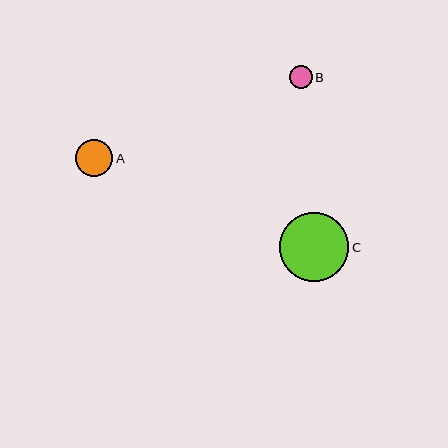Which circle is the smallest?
Circle B is the smallest with a size of approximately 23 pixels.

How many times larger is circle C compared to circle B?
Circle C is approximately 3.0 times the size of circle B.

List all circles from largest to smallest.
From largest to smallest: C, A, B.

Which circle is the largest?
Circle C is the largest with a size of approximately 69 pixels.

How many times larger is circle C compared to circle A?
Circle C is approximately 1.8 times the size of circle A.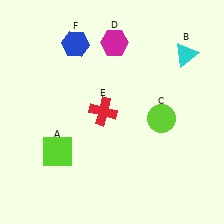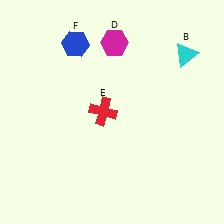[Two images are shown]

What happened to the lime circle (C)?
The lime circle (C) was removed in Image 2. It was in the bottom-right area of Image 1.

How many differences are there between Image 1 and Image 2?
There are 2 differences between the two images.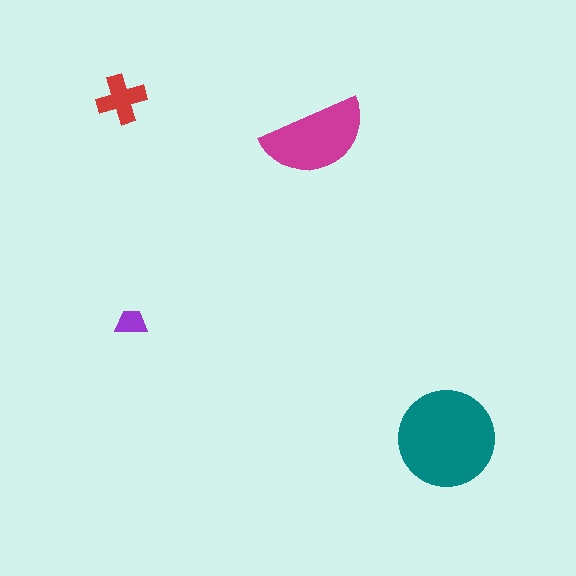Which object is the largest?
The teal circle.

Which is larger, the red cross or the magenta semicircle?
The magenta semicircle.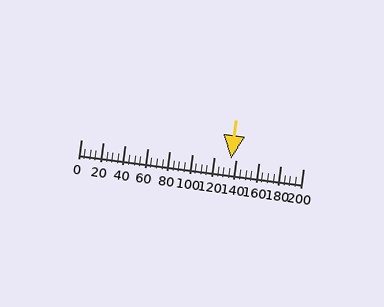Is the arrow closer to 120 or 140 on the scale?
The arrow is closer to 140.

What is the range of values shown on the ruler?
The ruler shows values from 0 to 200.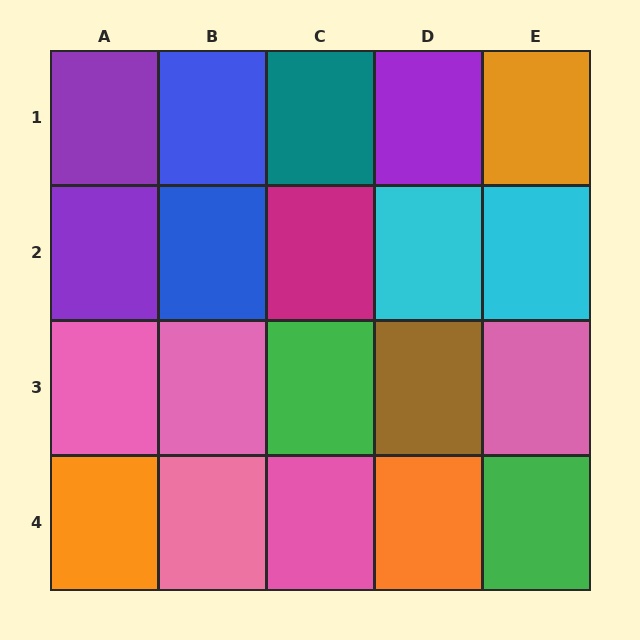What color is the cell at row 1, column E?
Orange.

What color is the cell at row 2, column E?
Cyan.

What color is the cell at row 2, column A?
Purple.